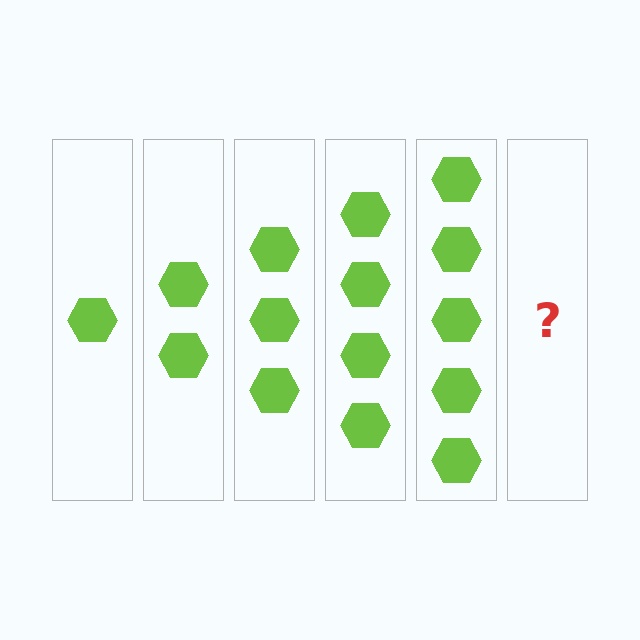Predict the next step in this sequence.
The next step is 6 hexagons.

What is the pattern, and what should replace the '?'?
The pattern is that each step adds one more hexagon. The '?' should be 6 hexagons.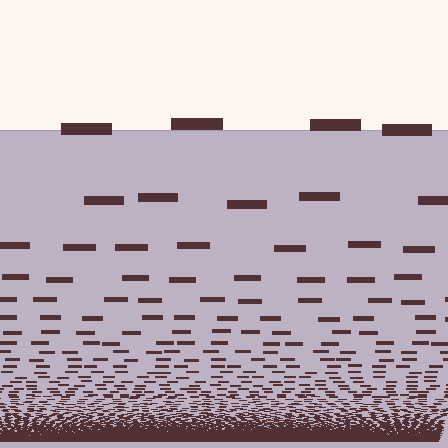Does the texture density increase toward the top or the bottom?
Density increases toward the bottom.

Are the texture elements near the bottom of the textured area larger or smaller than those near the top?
Smaller. The gradient is inverted — elements near the bottom are smaller and denser.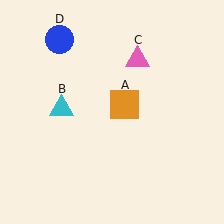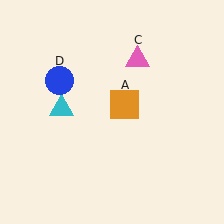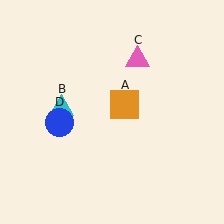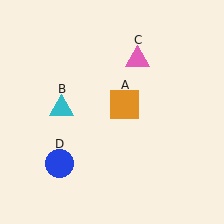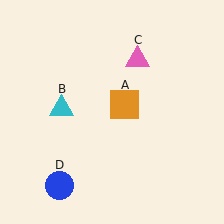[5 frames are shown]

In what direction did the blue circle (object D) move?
The blue circle (object D) moved down.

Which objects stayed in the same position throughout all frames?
Orange square (object A) and cyan triangle (object B) and pink triangle (object C) remained stationary.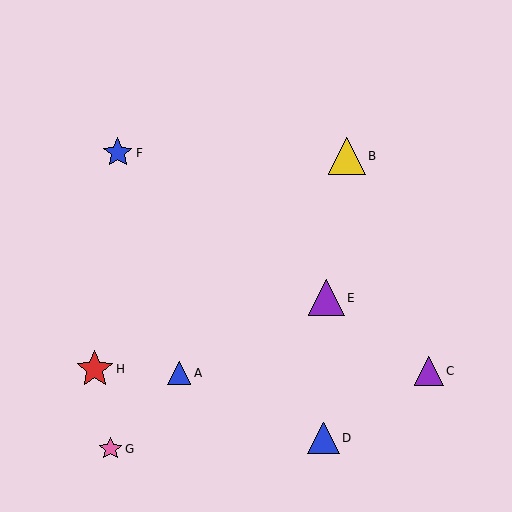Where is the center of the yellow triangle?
The center of the yellow triangle is at (347, 156).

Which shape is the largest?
The yellow triangle (labeled B) is the largest.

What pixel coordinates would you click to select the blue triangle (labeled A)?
Click at (179, 373) to select the blue triangle A.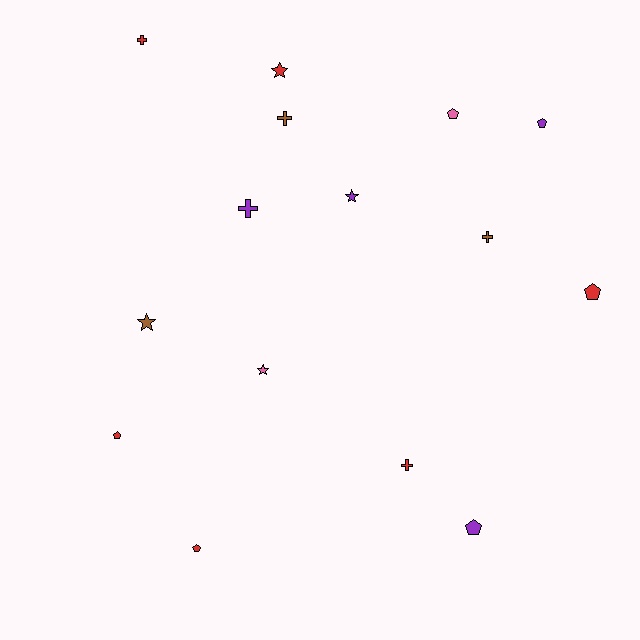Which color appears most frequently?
Red, with 6 objects.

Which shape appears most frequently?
Pentagon, with 6 objects.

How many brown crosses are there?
There are 2 brown crosses.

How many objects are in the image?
There are 15 objects.